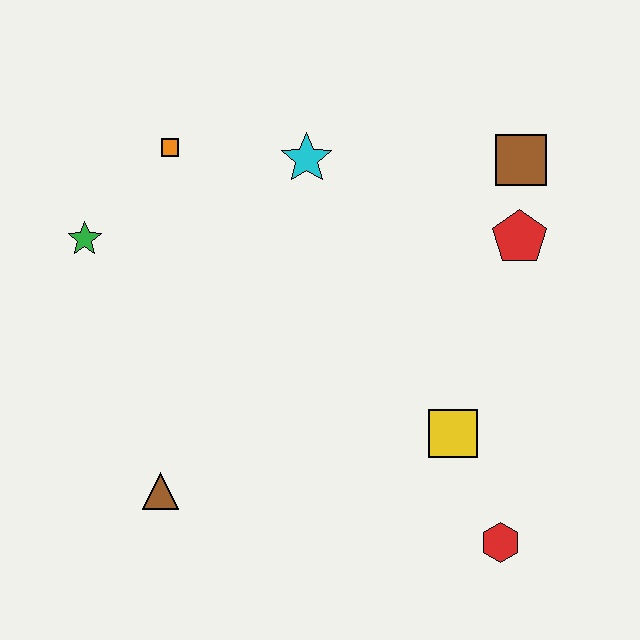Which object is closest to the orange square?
The green star is closest to the orange square.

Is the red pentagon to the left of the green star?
No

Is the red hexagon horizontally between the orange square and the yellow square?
No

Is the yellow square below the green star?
Yes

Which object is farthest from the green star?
The red hexagon is farthest from the green star.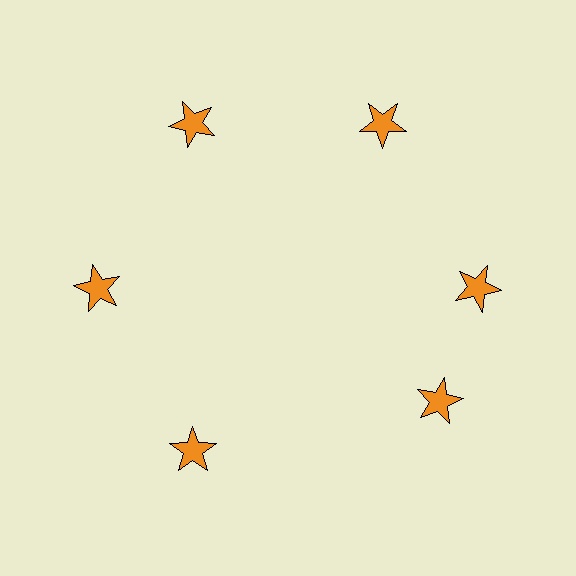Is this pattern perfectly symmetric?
No. The 6 orange stars are arranged in a ring, but one element near the 5 o'clock position is rotated out of alignment along the ring, breaking the 6-fold rotational symmetry.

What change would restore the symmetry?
The symmetry would be restored by rotating it back into even spacing with its neighbors so that all 6 stars sit at equal angles and equal distance from the center.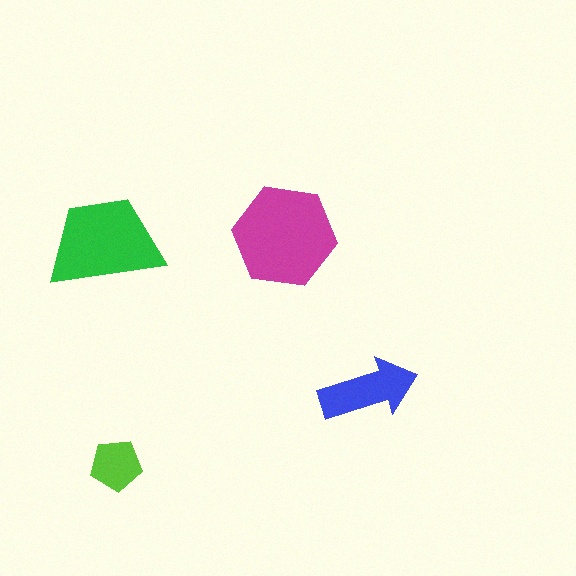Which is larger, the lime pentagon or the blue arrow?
The blue arrow.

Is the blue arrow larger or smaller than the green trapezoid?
Smaller.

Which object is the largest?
The magenta hexagon.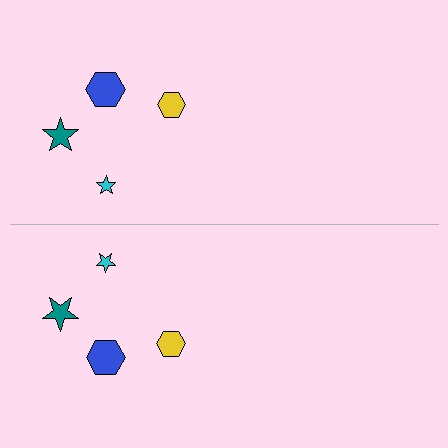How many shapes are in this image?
There are 8 shapes in this image.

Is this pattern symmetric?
Yes, this pattern has bilateral (reflection) symmetry.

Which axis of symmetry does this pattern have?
The pattern has a horizontal axis of symmetry running through the center of the image.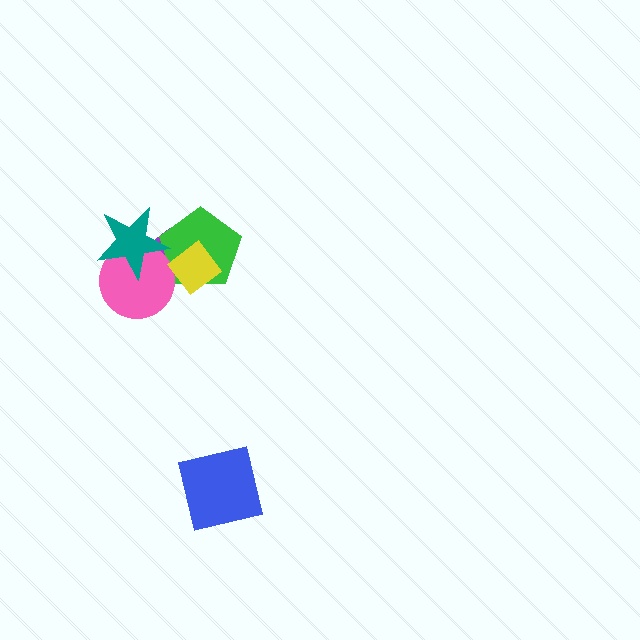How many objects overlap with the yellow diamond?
2 objects overlap with the yellow diamond.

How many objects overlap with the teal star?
3 objects overlap with the teal star.